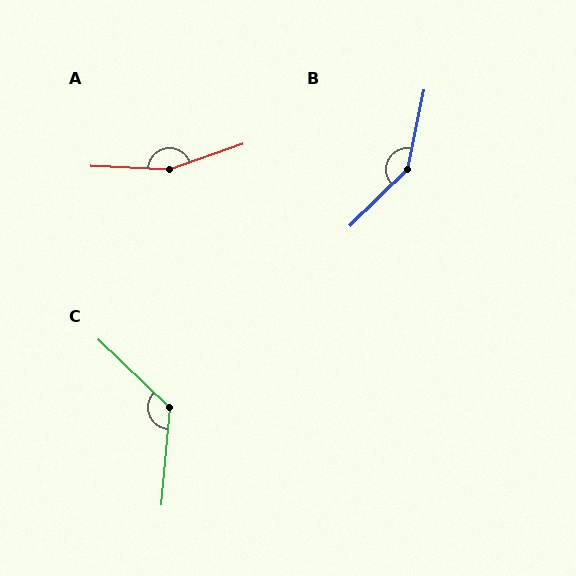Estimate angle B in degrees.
Approximately 146 degrees.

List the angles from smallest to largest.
C (129°), B (146°), A (159°).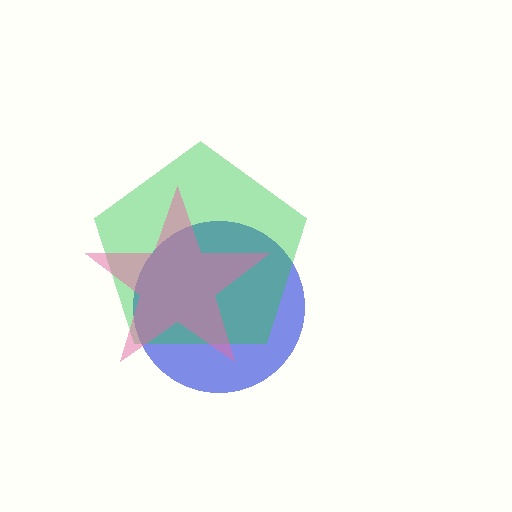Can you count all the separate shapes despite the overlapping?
Yes, there are 3 separate shapes.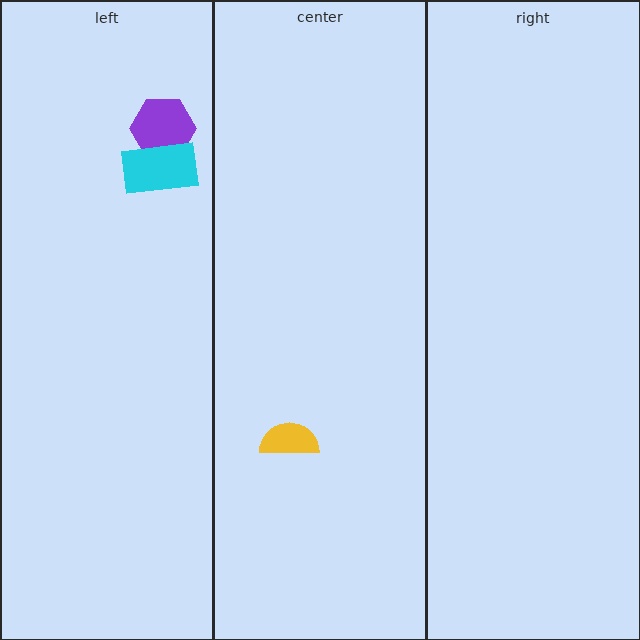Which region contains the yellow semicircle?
The center region.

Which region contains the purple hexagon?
The left region.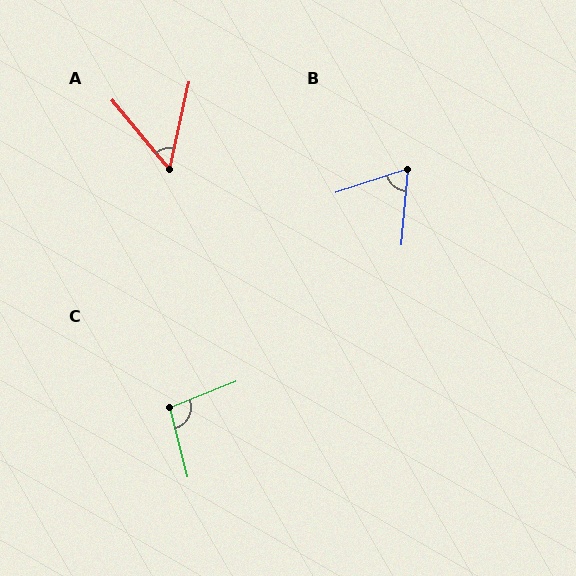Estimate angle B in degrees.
Approximately 67 degrees.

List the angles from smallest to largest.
A (52°), B (67°), C (98°).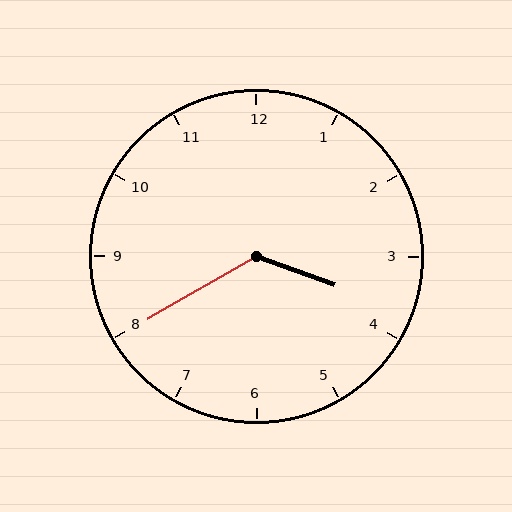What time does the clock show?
3:40.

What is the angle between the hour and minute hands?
Approximately 130 degrees.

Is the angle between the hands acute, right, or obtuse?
It is obtuse.